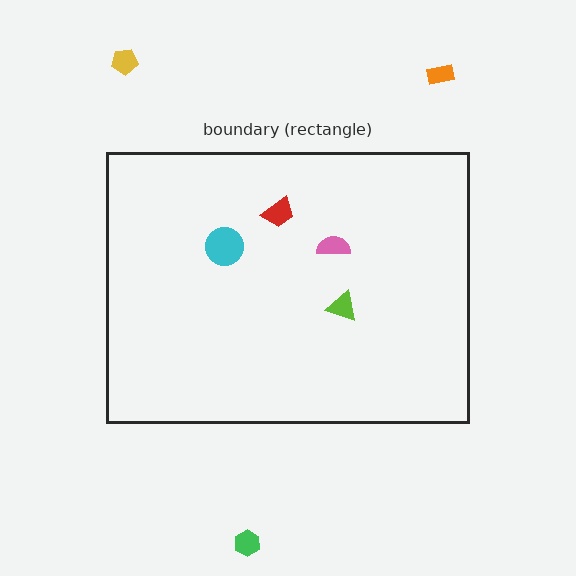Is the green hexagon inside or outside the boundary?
Outside.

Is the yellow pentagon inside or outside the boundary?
Outside.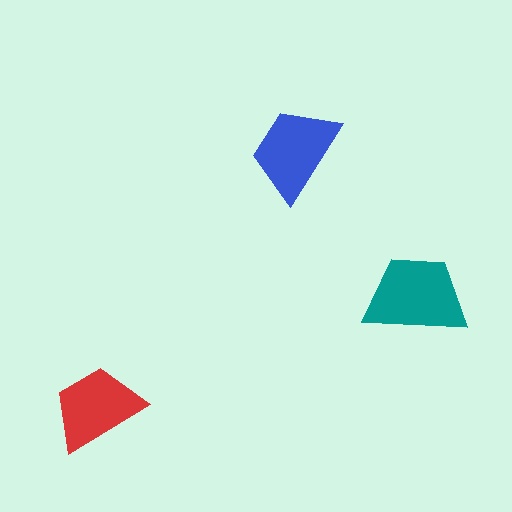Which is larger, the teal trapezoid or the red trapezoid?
The teal one.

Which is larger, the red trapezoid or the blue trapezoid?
The blue one.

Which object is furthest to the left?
The red trapezoid is leftmost.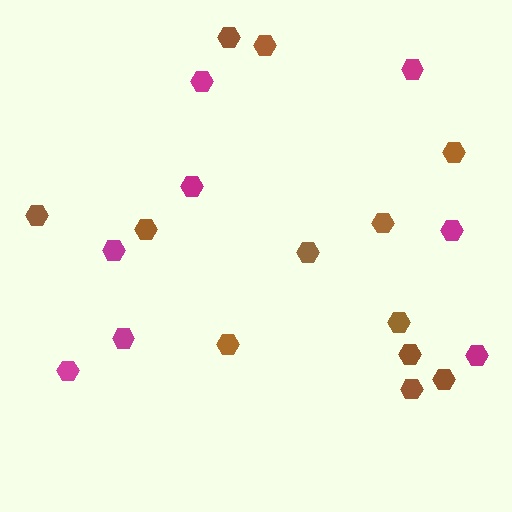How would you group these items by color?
There are 2 groups: one group of magenta hexagons (8) and one group of brown hexagons (12).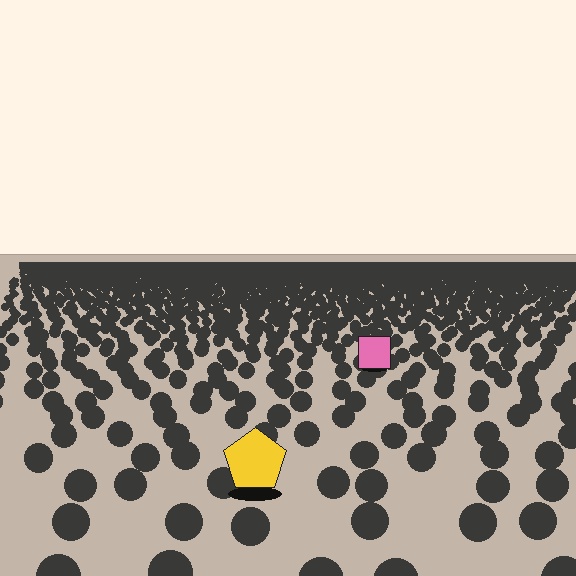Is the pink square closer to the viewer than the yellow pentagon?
No. The yellow pentagon is closer — you can tell from the texture gradient: the ground texture is coarser near it.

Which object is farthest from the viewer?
The pink square is farthest from the viewer. It appears smaller and the ground texture around it is denser.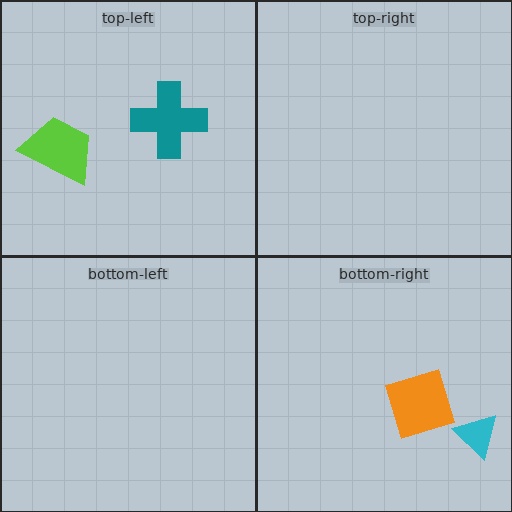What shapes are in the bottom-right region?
The cyan triangle, the orange square.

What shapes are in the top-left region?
The lime trapezoid, the teal cross.